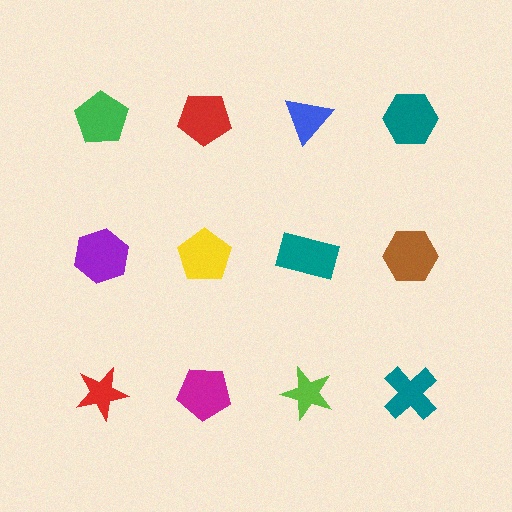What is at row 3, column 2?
A magenta pentagon.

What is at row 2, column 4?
A brown hexagon.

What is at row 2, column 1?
A purple hexagon.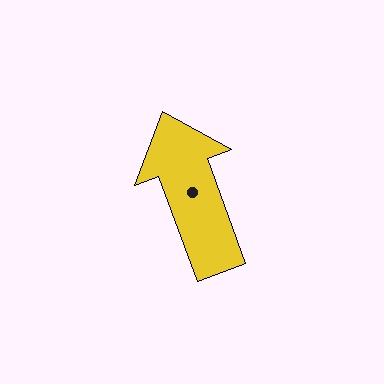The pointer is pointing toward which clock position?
Roughly 11 o'clock.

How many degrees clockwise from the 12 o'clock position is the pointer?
Approximately 340 degrees.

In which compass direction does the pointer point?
North.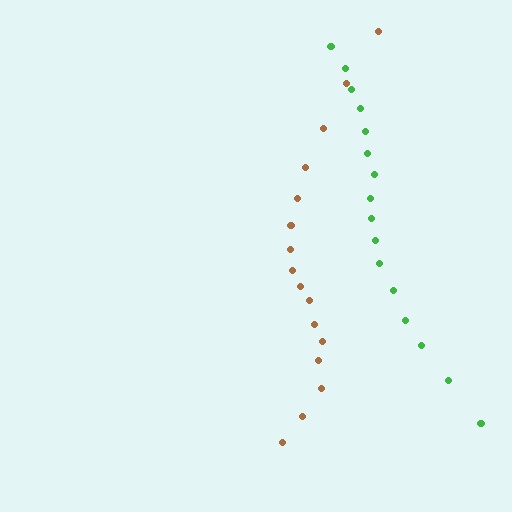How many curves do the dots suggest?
There are 2 distinct paths.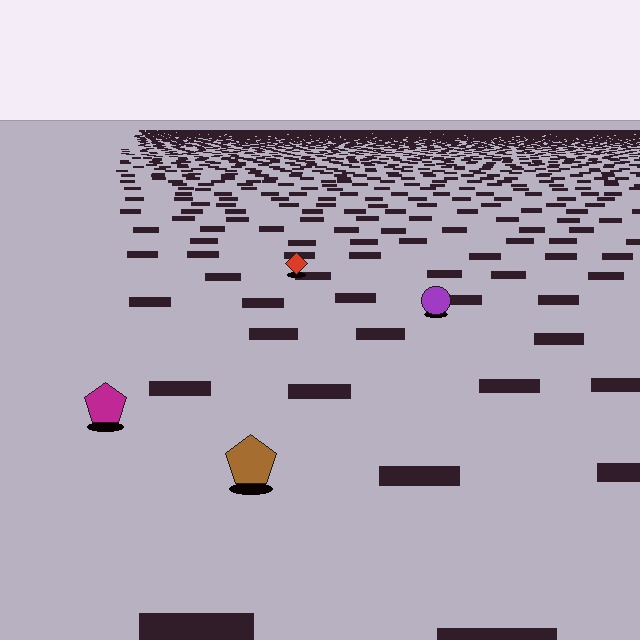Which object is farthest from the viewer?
The red diamond is farthest from the viewer. It appears smaller and the ground texture around it is denser.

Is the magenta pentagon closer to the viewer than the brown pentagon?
No. The brown pentagon is closer — you can tell from the texture gradient: the ground texture is coarser near it.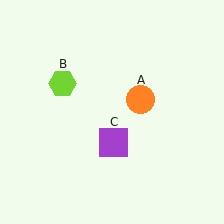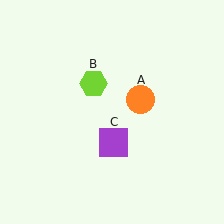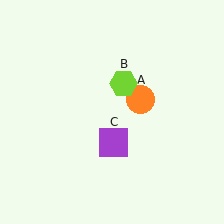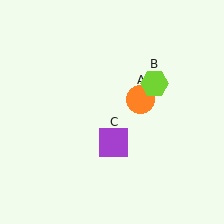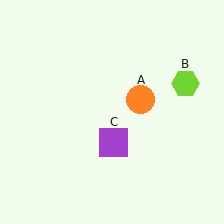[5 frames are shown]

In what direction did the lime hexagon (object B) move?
The lime hexagon (object B) moved right.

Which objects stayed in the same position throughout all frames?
Orange circle (object A) and purple square (object C) remained stationary.